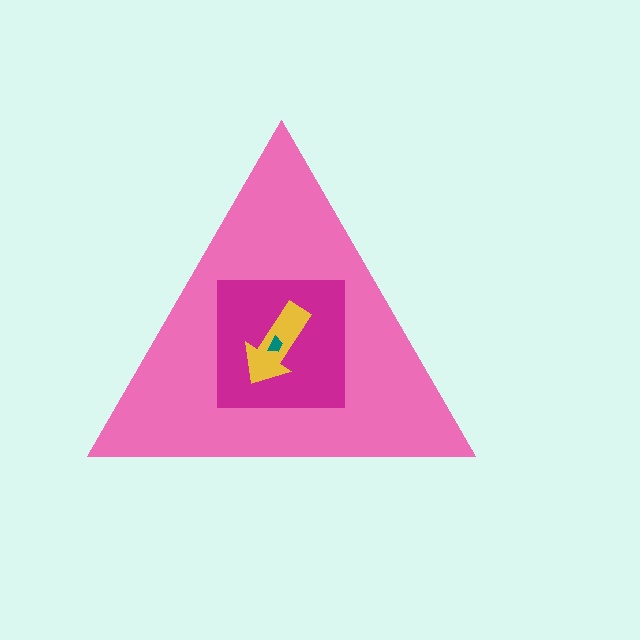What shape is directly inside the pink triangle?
The magenta square.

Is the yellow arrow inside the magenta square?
Yes.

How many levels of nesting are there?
4.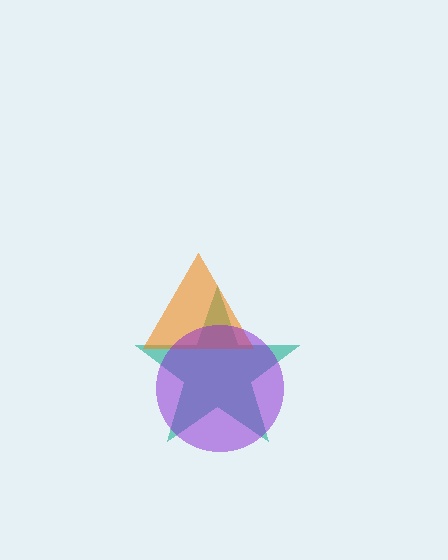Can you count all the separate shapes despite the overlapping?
Yes, there are 3 separate shapes.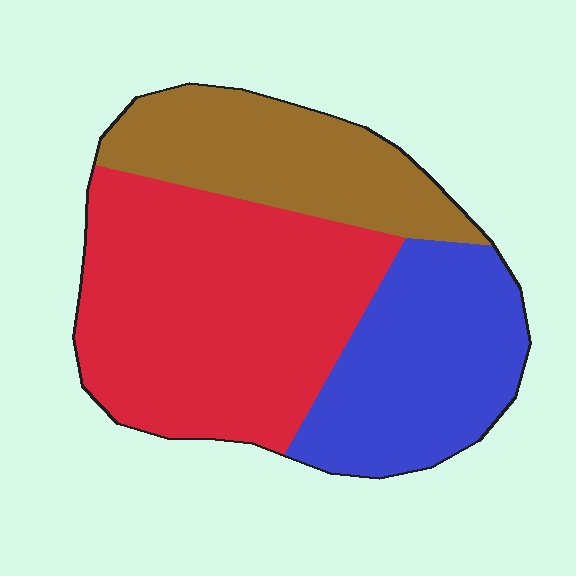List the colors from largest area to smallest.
From largest to smallest: red, blue, brown.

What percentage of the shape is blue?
Blue covers about 30% of the shape.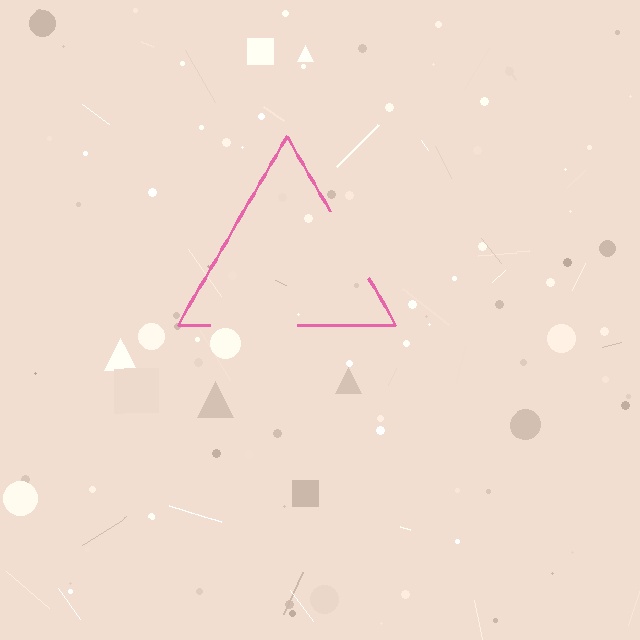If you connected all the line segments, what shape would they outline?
They would outline a triangle.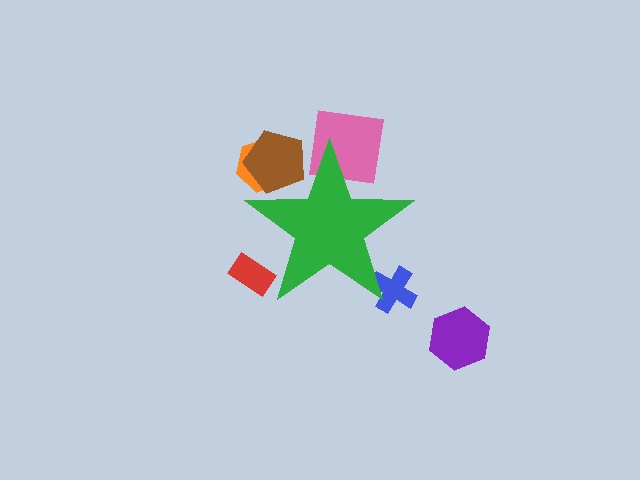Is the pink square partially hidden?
Yes, the pink square is partially hidden behind the green star.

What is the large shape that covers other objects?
A green star.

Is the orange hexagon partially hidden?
Yes, the orange hexagon is partially hidden behind the green star.